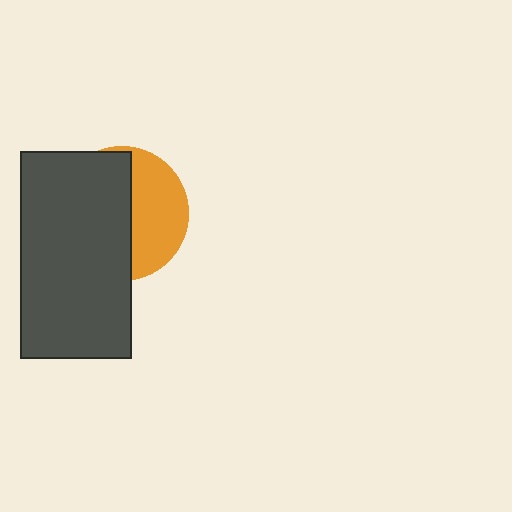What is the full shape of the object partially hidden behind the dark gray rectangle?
The partially hidden object is an orange circle.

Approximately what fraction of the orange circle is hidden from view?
Roughly 58% of the orange circle is hidden behind the dark gray rectangle.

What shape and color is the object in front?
The object in front is a dark gray rectangle.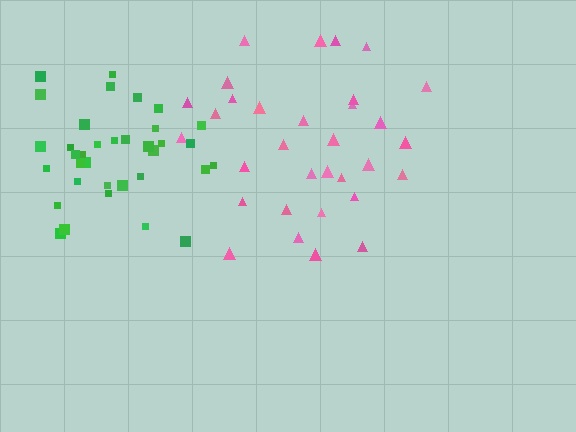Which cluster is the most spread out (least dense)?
Pink.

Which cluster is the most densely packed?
Green.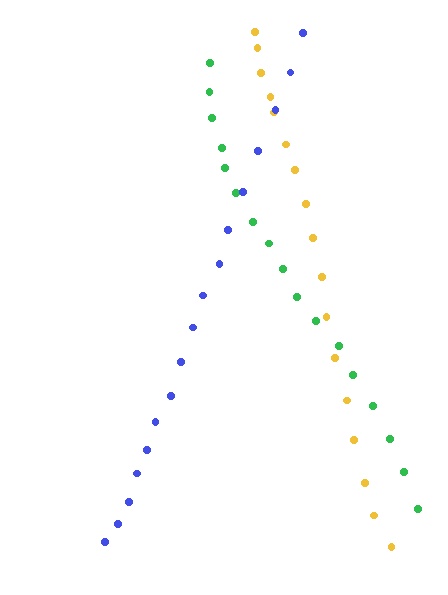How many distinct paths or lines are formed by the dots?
There are 3 distinct paths.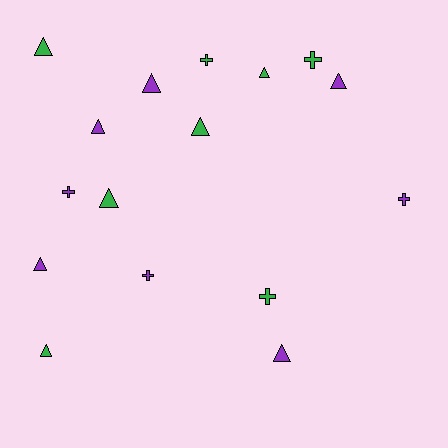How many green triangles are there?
There are 5 green triangles.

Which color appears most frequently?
Green, with 8 objects.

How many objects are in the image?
There are 16 objects.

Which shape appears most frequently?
Triangle, with 10 objects.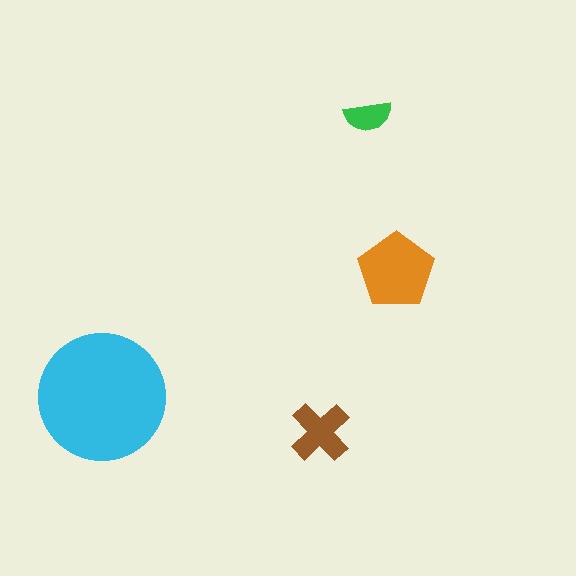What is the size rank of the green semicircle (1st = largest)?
4th.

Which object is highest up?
The green semicircle is topmost.